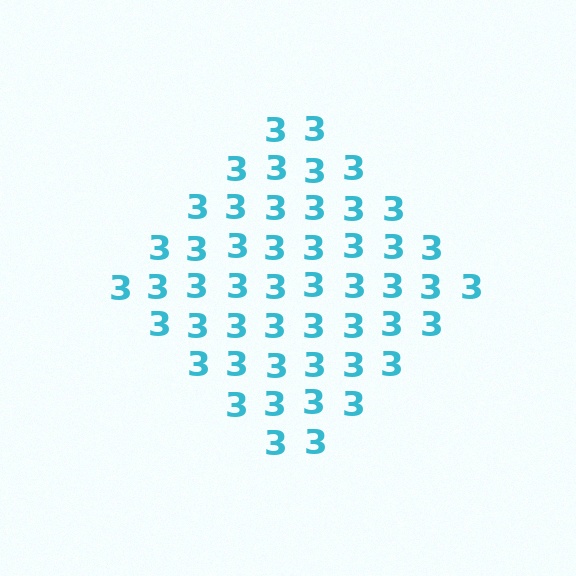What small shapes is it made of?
It is made of small digit 3's.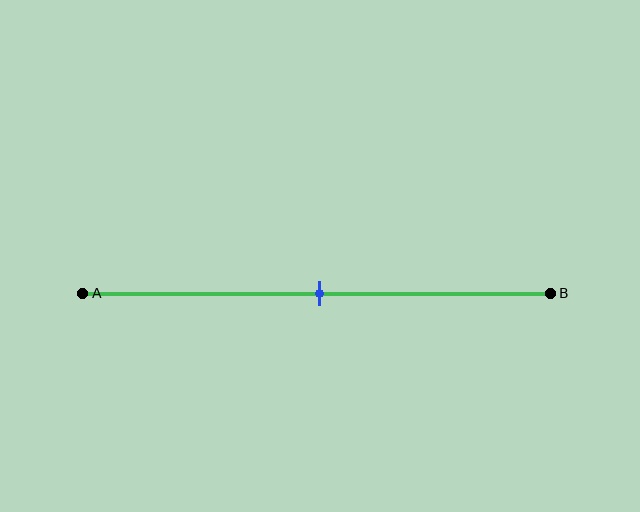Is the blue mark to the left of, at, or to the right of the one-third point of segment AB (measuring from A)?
The blue mark is to the right of the one-third point of segment AB.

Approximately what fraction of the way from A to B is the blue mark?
The blue mark is approximately 50% of the way from A to B.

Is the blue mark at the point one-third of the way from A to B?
No, the mark is at about 50% from A, not at the 33% one-third point.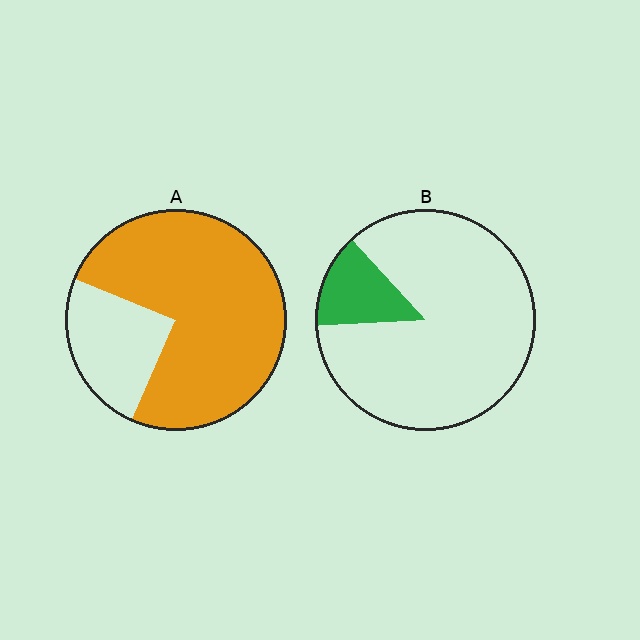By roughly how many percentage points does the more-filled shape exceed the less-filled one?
By roughly 60 percentage points (A over B).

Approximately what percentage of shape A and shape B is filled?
A is approximately 75% and B is approximately 15%.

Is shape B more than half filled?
No.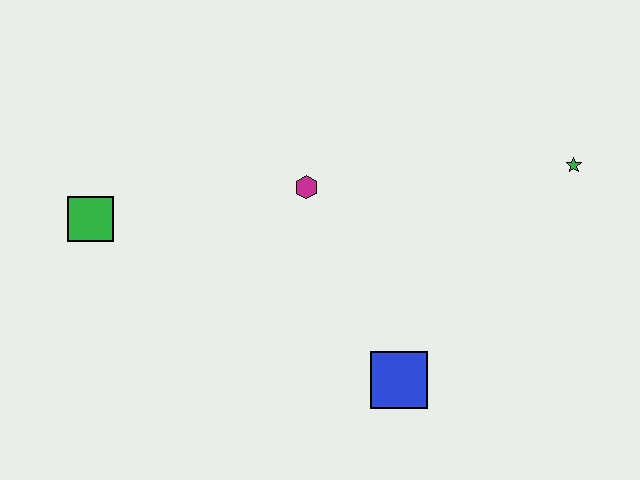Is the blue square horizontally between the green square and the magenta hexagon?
No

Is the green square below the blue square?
No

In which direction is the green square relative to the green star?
The green square is to the left of the green star.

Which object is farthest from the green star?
The green square is farthest from the green star.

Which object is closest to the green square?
The magenta hexagon is closest to the green square.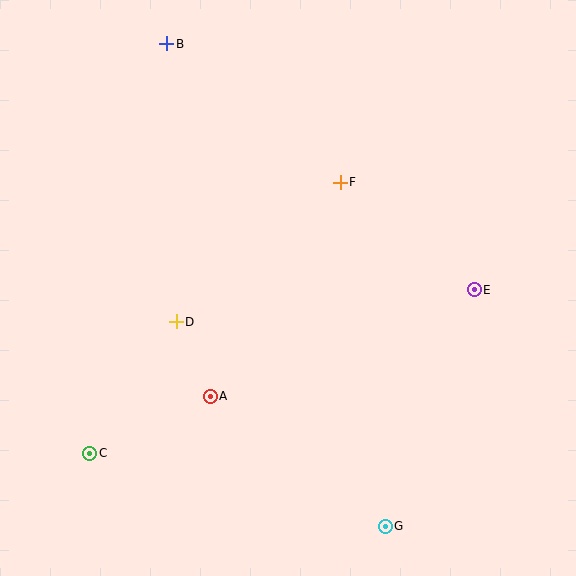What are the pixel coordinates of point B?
Point B is at (167, 44).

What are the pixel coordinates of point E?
Point E is at (474, 290).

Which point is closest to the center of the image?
Point D at (176, 322) is closest to the center.